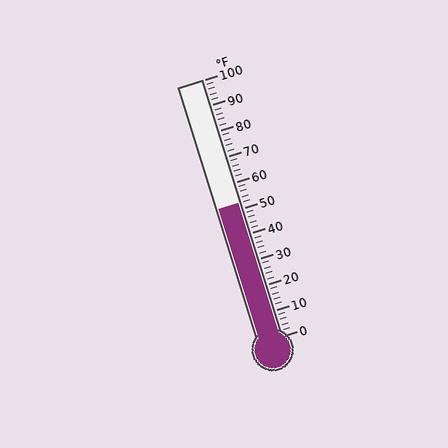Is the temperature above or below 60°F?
The temperature is below 60°F.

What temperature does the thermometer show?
The thermometer shows approximately 52°F.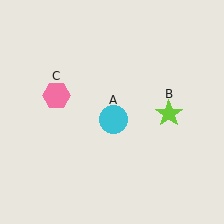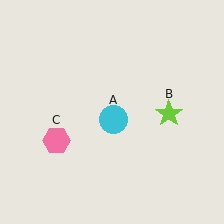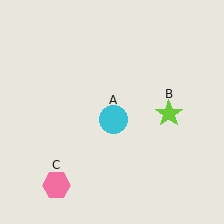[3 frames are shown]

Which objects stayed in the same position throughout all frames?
Cyan circle (object A) and lime star (object B) remained stationary.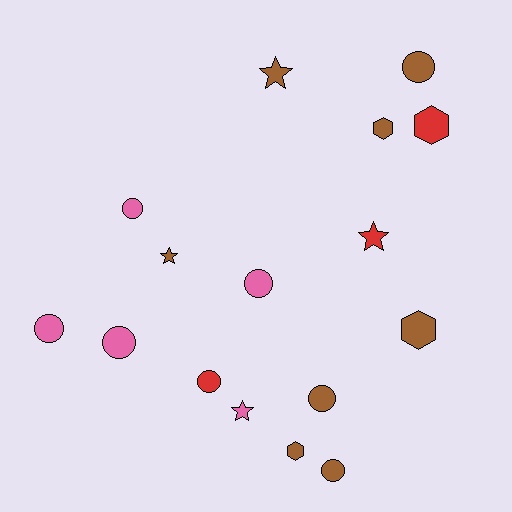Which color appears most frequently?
Brown, with 8 objects.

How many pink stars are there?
There is 1 pink star.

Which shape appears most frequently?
Circle, with 8 objects.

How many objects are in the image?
There are 16 objects.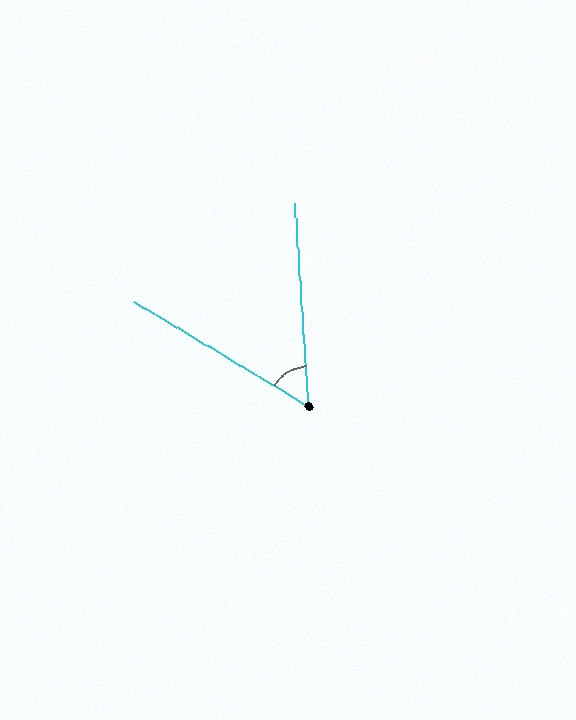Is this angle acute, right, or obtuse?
It is acute.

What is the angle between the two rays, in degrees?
Approximately 55 degrees.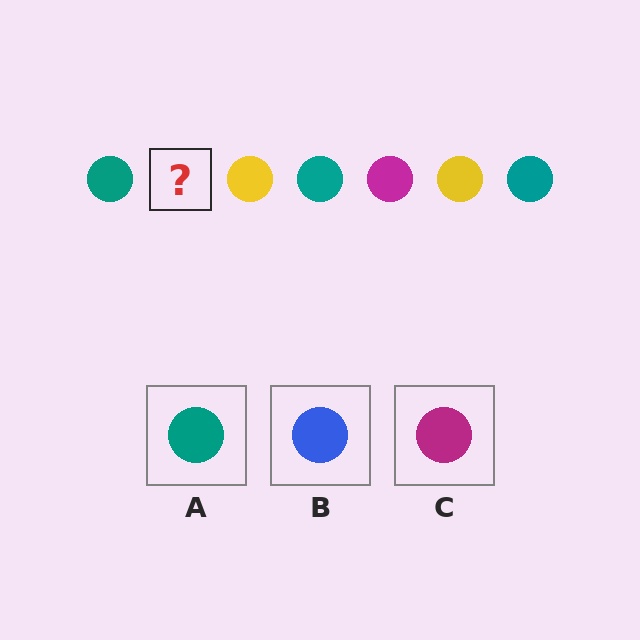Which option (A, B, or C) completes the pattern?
C.